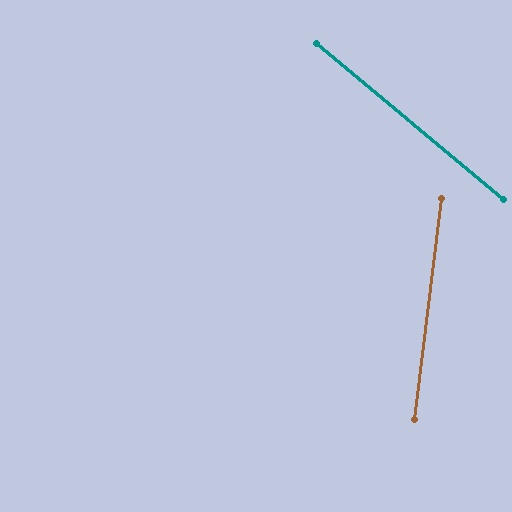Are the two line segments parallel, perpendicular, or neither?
Neither parallel nor perpendicular — they differ by about 57°.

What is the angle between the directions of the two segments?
Approximately 57 degrees.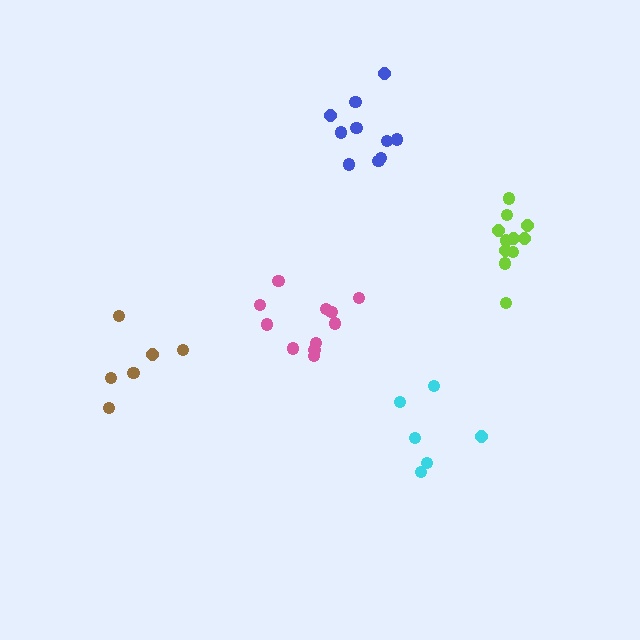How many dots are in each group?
Group 1: 11 dots, Group 2: 11 dots, Group 3: 6 dots, Group 4: 6 dots, Group 5: 10 dots (44 total).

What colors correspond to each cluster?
The clusters are colored: lime, pink, cyan, brown, blue.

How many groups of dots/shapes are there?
There are 5 groups.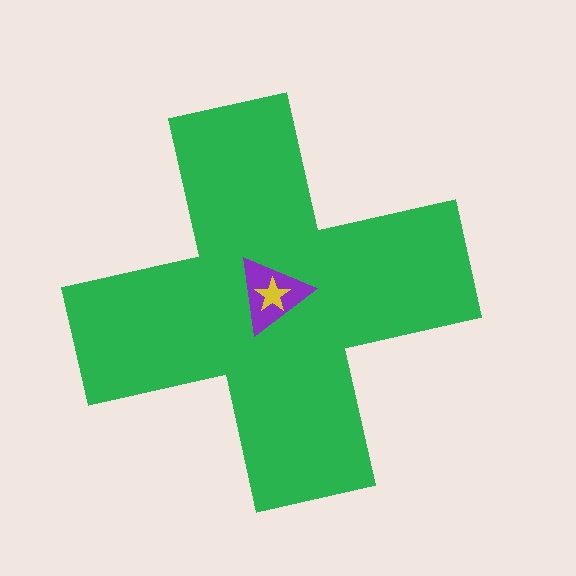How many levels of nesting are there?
3.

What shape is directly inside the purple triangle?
The yellow star.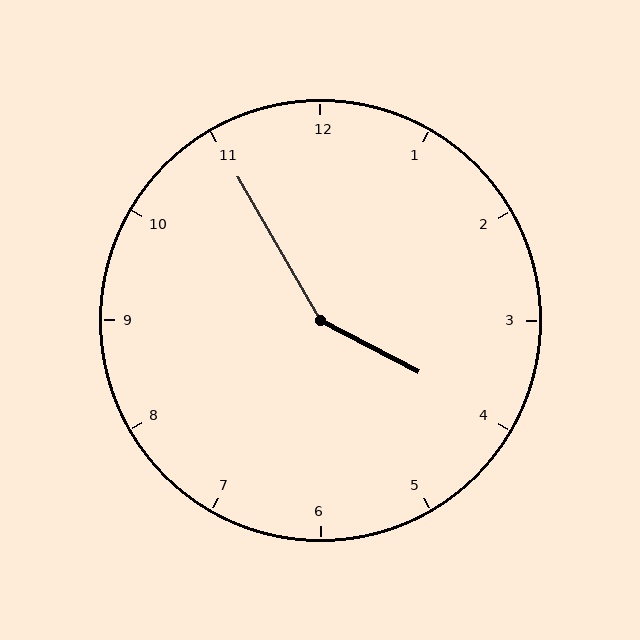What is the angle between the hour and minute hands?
Approximately 148 degrees.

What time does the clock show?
3:55.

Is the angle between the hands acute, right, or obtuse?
It is obtuse.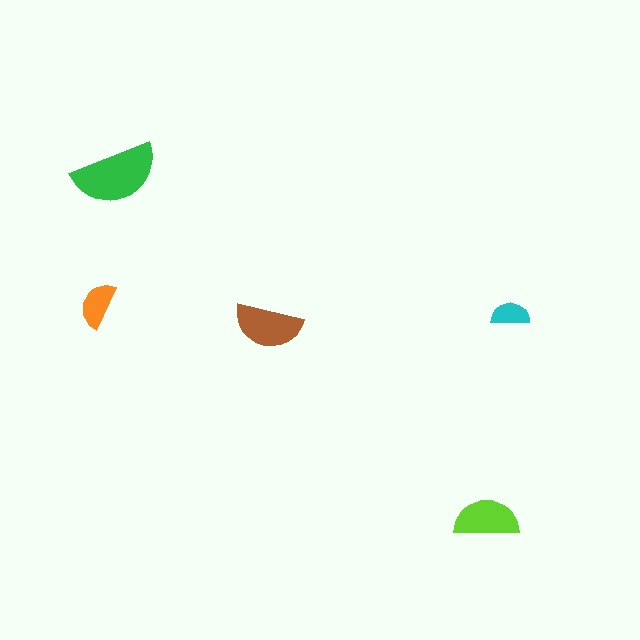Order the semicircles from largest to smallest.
the green one, the brown one, the lime one, the orange one, the cyan one.